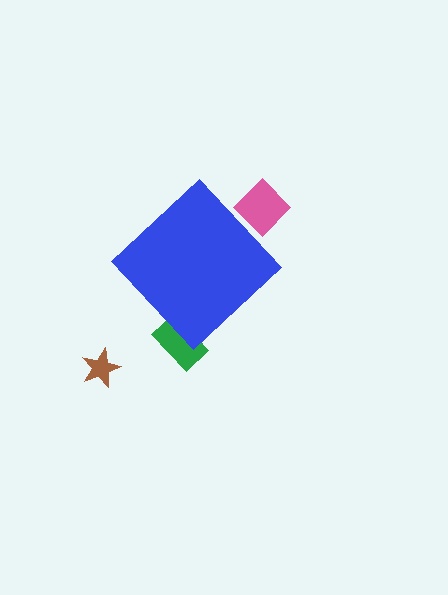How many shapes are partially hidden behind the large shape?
2 shapes are partially hidden.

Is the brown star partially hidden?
No, the brown star is fully visible.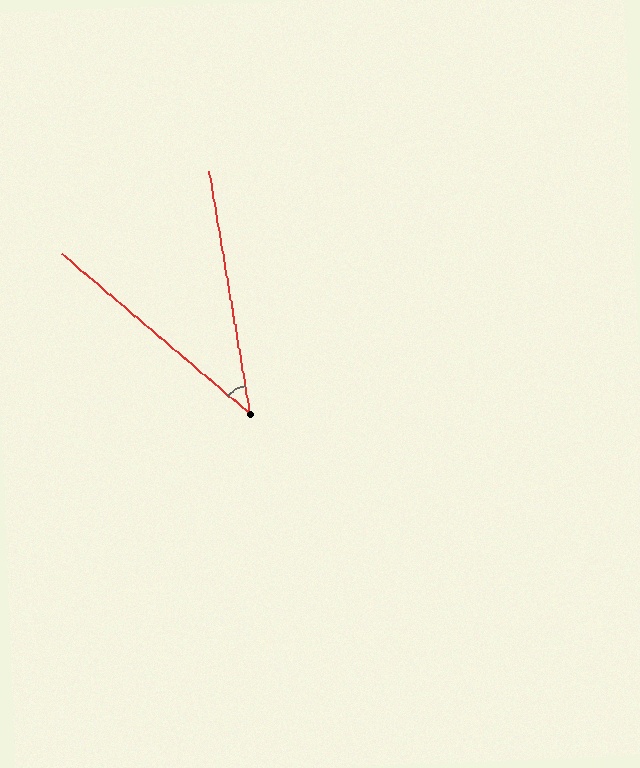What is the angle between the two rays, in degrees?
Approximately 40 degrees.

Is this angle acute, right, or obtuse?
It is acute.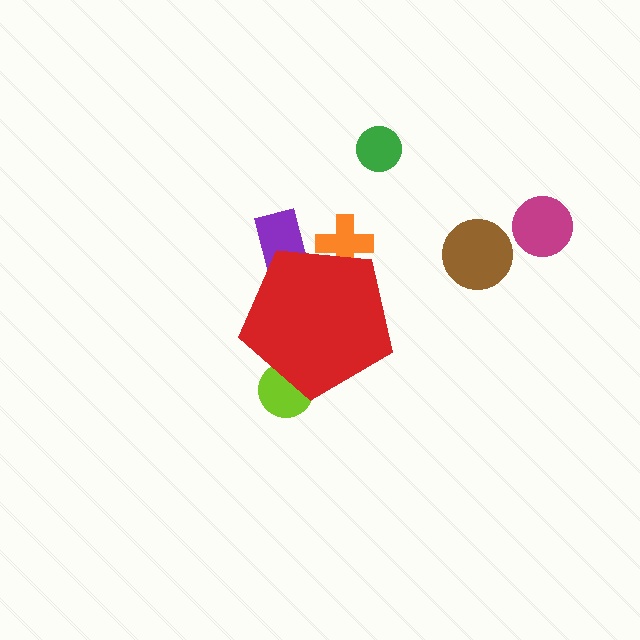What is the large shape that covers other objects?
A red pentagon.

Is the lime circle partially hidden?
Yes, the lime circle is partially hidden behind the red pentagon.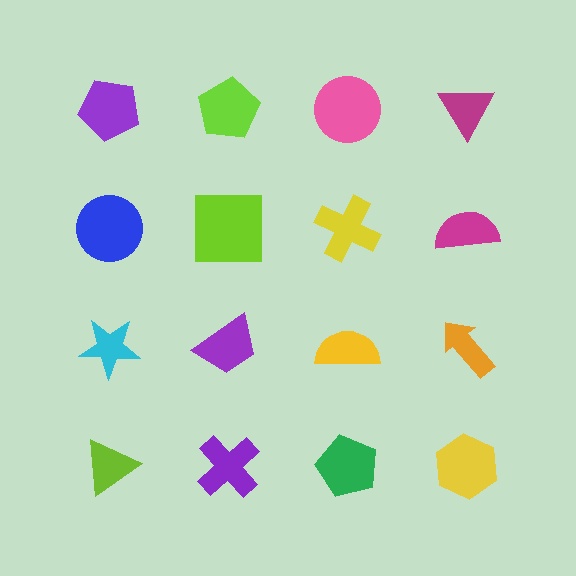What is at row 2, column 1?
A blue circle.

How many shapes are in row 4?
4 shapes.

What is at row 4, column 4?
A yellow hexagon.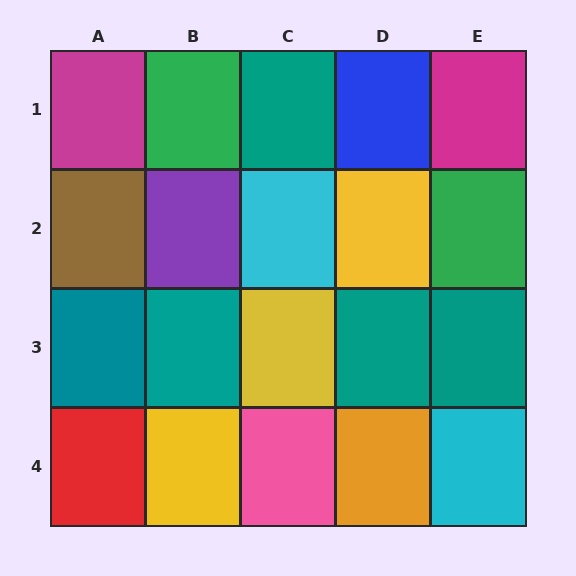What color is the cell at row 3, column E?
Teal.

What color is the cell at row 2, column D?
Yellow.